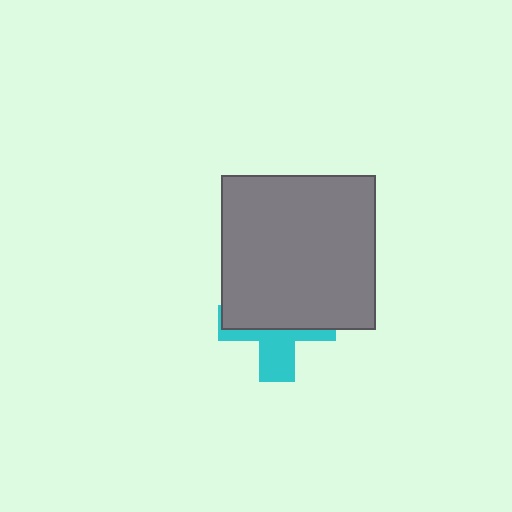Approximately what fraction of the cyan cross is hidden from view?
Roughly 59% of the cyan cross is hidden behind the gray square.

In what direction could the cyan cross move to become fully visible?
The cyan cross could move down. That would shift it out from behind the gray square entirely.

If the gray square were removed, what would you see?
You would see the complete cyan cross.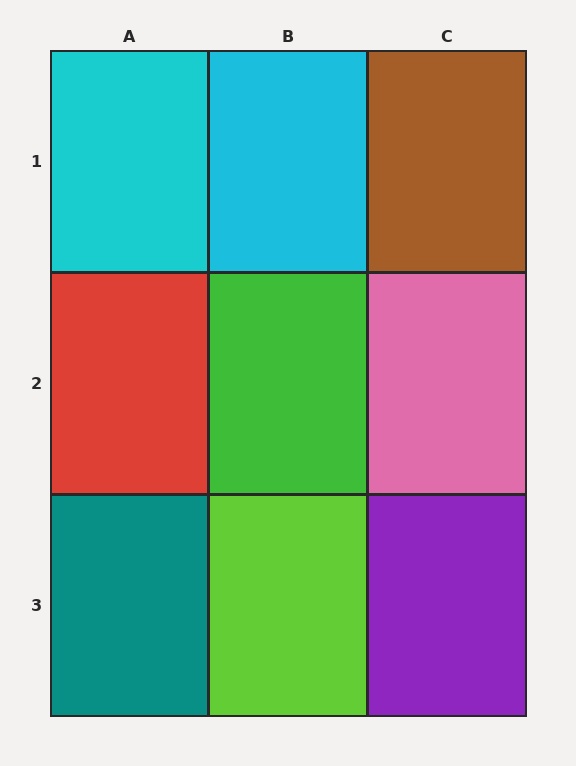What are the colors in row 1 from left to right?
Cyan, cyan, brown.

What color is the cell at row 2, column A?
Red.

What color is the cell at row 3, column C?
Purple.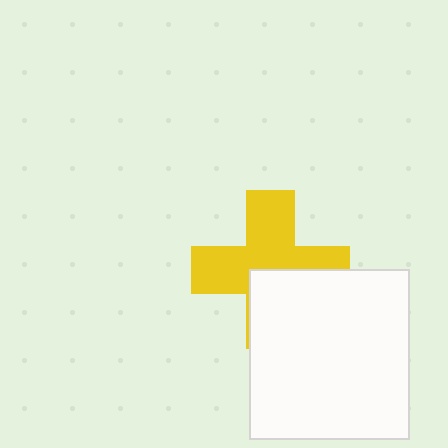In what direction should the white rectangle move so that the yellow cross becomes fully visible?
The white rectangle should move down. That is the shortest direction to clear the overlap and leave the yellow cross fully visible.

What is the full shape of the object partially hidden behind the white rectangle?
The partially hidden object is a yellow cross.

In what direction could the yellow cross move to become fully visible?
The yellow cross could move up. That would shift it out from behind the white rectangle entirely.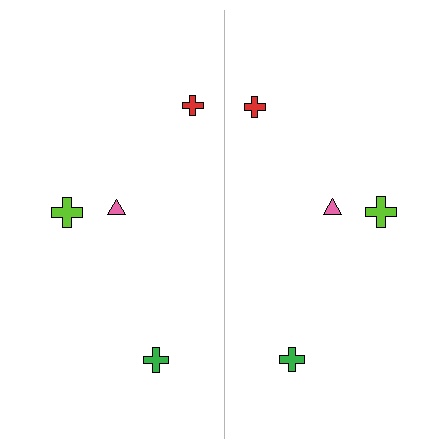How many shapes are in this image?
There are 8 shapes in this image.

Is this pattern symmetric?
Yes, this pattern has bilateral (reflection) symmetry.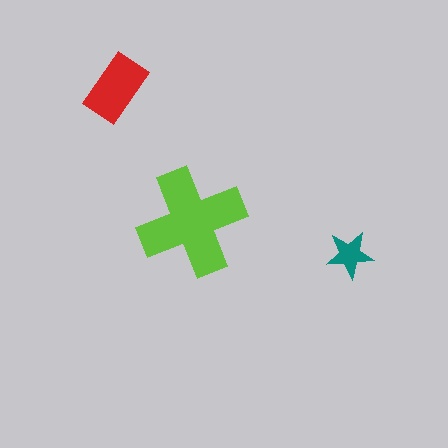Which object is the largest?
The lime cross.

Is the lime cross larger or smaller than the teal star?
Larger.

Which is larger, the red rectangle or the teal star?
The red rectangle.